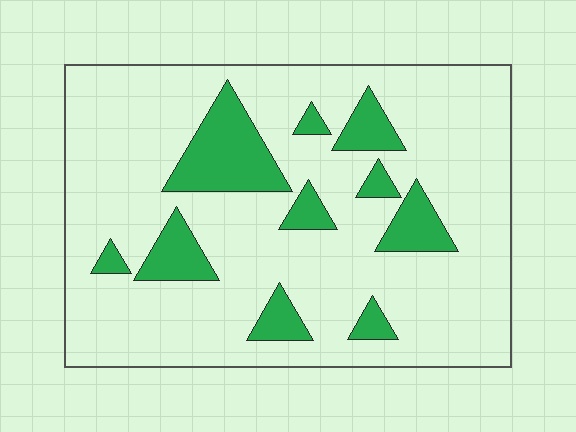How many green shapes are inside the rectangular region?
10.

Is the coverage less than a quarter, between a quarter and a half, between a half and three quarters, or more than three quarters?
Less than a quarter.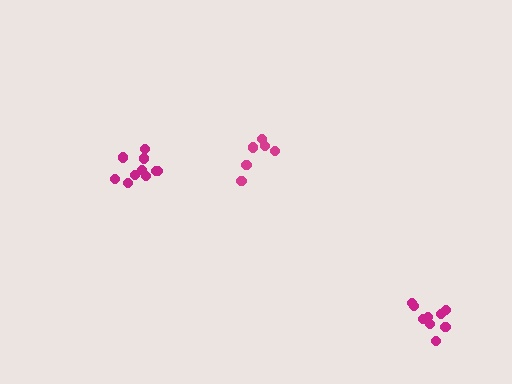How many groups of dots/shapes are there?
There are 3 groups.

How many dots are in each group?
Group 1: 10 dots, Group 2: 9 dots, Group 3: 6 dots (25 total).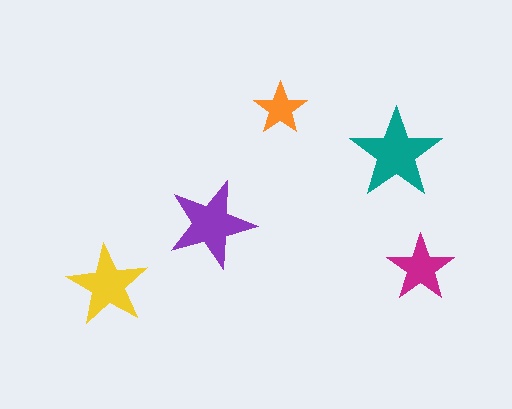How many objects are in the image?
There are 5 objects in the image.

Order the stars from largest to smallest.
the teal one, the purple one, the yellow one, the magenta one, the orange one.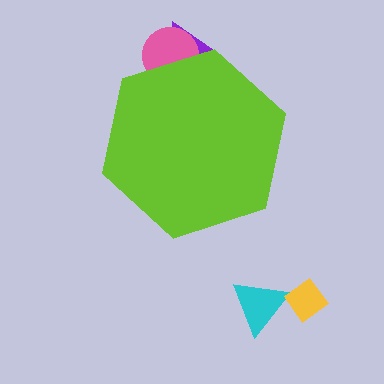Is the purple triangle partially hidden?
Yes, the purple triangle is partially hidden behind the lime hexagon.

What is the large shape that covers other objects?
A lime hexagon.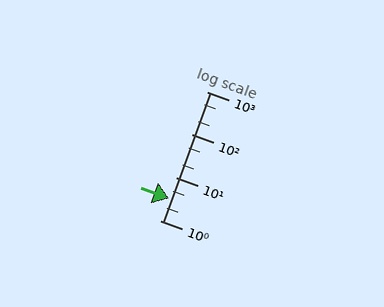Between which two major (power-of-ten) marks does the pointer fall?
The pointer is between 1 and 10.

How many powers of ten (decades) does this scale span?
The scale spans 3 decades, from 1 to 1000.